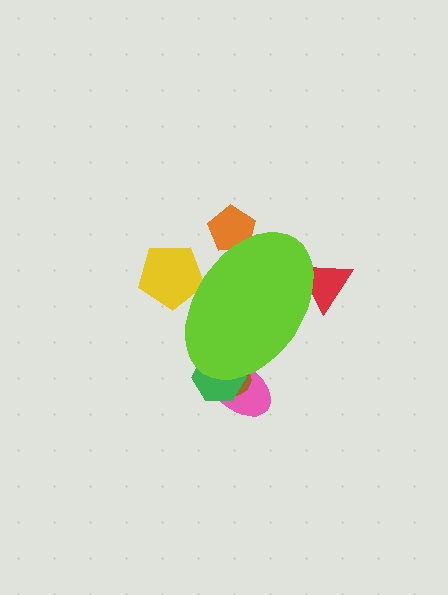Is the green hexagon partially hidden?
Yes, the green hexagon is partially hidden behind the lime ellipse.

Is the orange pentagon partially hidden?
Yes, the orange pentagon is partially hidden behind the lime ellipse.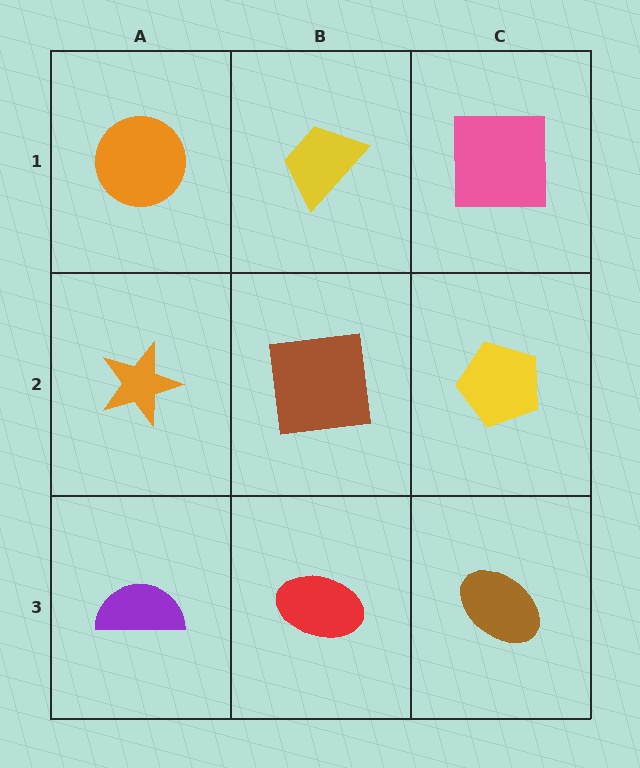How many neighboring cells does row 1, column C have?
2.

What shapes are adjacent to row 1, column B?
A brown square (row 2, column B), an orange circle (row 1, column A), a pink square (row 1, column C).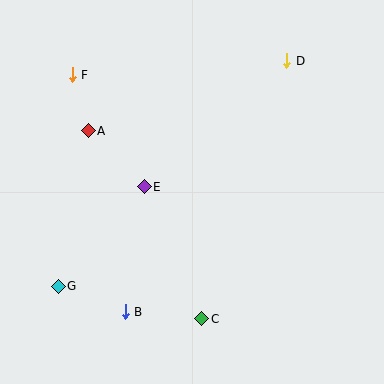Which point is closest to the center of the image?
Point E at (144, 187) is closest to the center.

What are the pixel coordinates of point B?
Point B is at (125, 312).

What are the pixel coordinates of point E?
Point E is at (144, 187).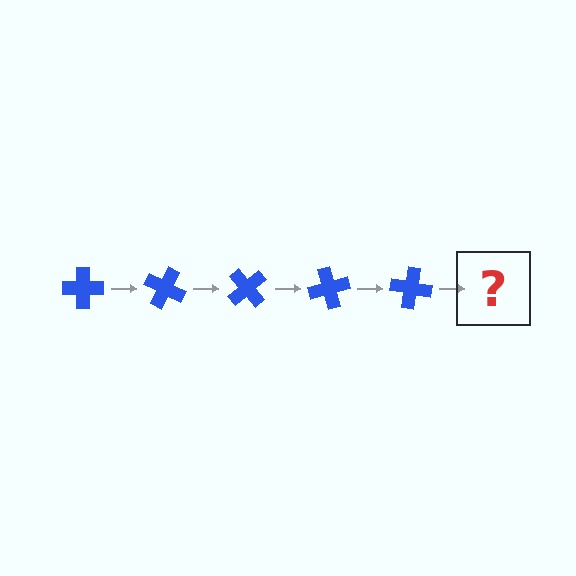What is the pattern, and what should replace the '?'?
The pattern is that the cross rotates 25 degrees each step. The '?' should be a blue cross rotated 125 degrees.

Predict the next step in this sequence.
The next step is a blue cross rotated 125 degrees.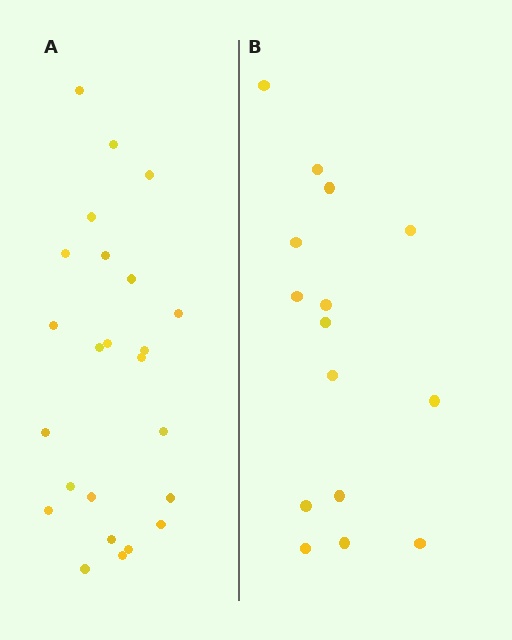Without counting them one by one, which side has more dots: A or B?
Region A (the left region) has more dots.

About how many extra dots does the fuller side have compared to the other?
Region A has roughly 8 or so more dots than region B.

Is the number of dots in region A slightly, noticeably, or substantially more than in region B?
Region A has substantially more. The ratio is roughly 1.6 to 1.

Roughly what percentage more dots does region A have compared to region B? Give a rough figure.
About 60% more.